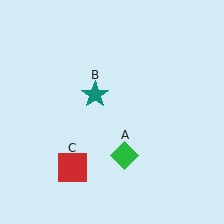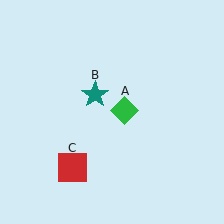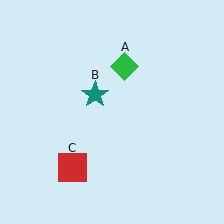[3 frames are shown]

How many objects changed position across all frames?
1 object changed position: green diamond (object A).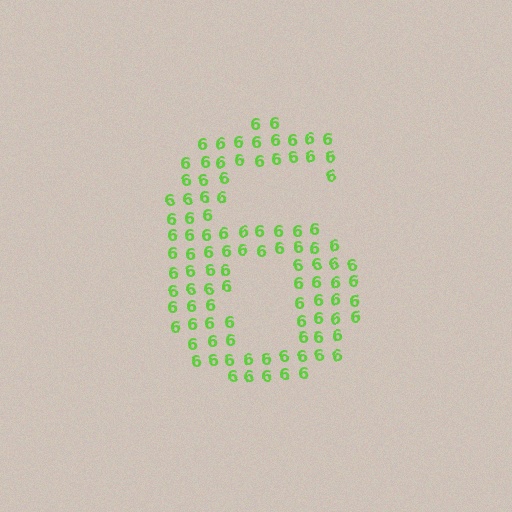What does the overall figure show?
The overall figure shows the digit 6.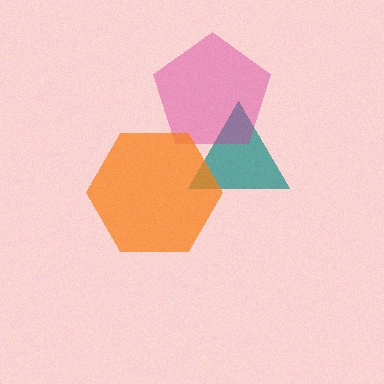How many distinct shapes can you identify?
There are 3 distinct shapes: a teal triangle, a magenta pentagon, an orange hexagon.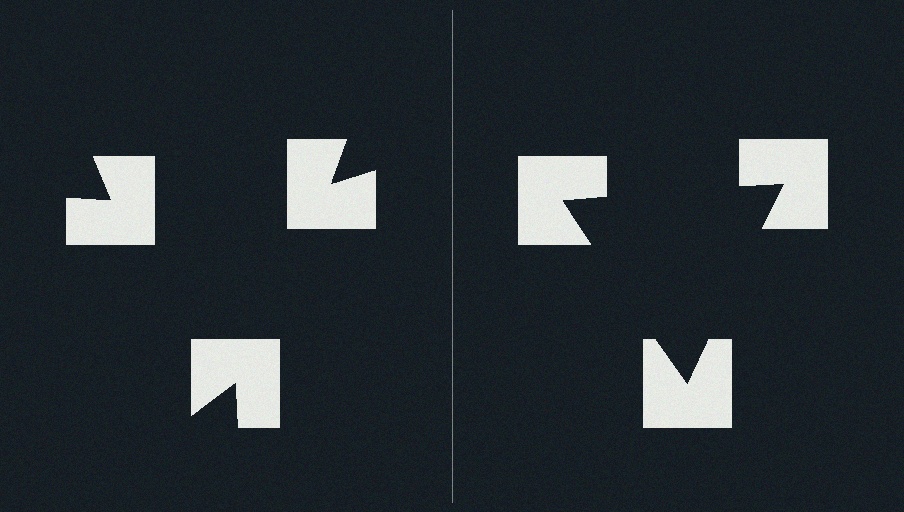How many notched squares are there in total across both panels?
6 — 3 on each side.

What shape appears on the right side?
An illusory triangle.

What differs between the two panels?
The notched squares are positioned identically on both sides; only the wedge orientations differ. On the right they align to a triangle; on the left they are misaligned.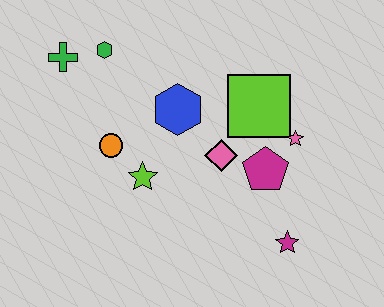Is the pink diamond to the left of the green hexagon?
No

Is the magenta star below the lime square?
Yes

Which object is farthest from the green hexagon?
The magenta star is farthest from the green hexagon.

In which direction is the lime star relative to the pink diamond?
The lime star is to the left of the pink diamond.